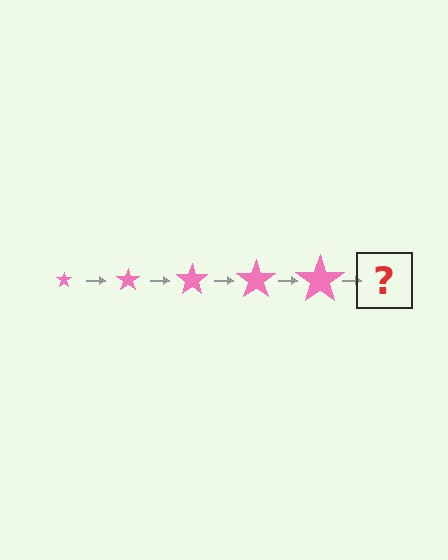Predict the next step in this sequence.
The next step is a pink star, larger than the previous one.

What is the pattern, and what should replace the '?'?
The pattern is that the star gets progressively larger each step. The '?' should be a pink star, larger than the previous one.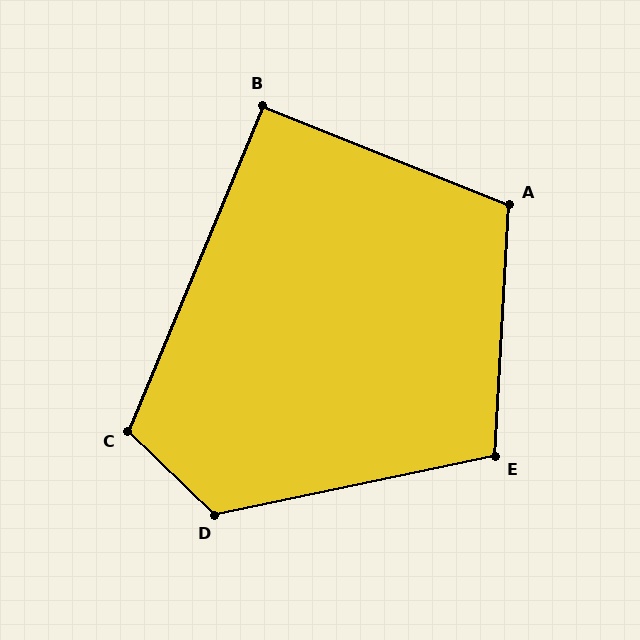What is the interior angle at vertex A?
Approximately 109 degrees (obtuse).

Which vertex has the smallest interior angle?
B, at approximately 91 degrees.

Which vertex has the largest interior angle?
D, at approximately 124 degrees.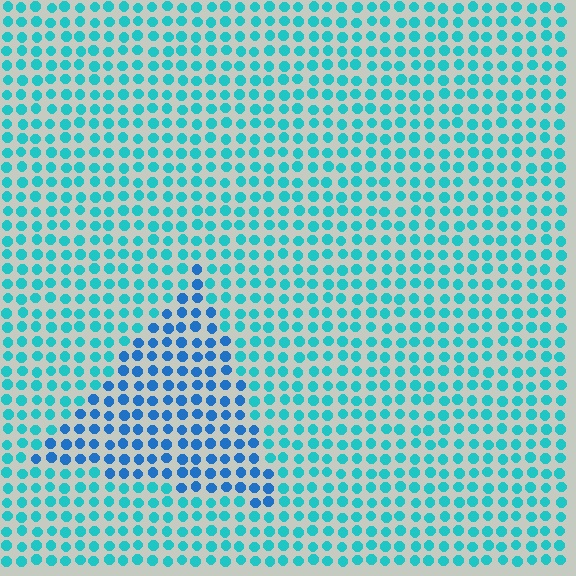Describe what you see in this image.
The image is filled with small cyan elements in a uniform arrangement. A triangle-shaped region is visible where the elements are tinted to a slightly different hue, forming a subtle color boundary.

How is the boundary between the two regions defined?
The boundary is defined purely by a slight shift in hue (about 31 degrees). Spacing, size, and orientation are identical on both sides.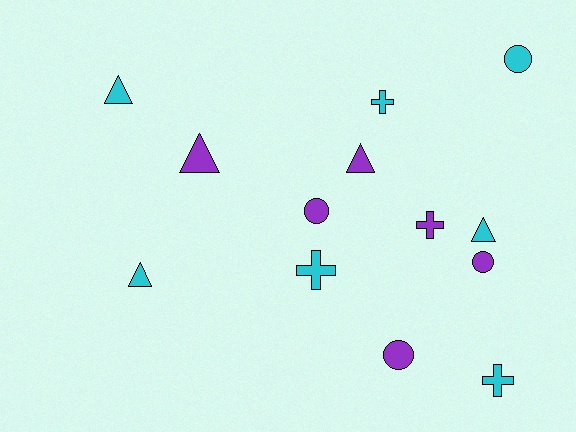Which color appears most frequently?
Cyan, with 7 objects.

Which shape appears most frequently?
Triangle, with 5 objects.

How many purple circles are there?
There are 3 purple circles.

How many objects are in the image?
There are 13 objects.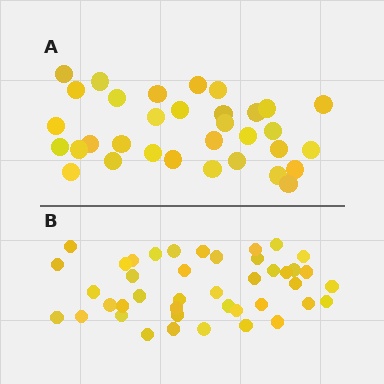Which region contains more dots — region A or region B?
Region B (the bottom region) has more dots.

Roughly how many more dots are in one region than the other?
Region B has roughly 8 or so more dots than region A.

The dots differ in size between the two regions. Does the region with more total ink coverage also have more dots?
No. Region A has more total ink coverage because its dots are larger, but region B actually contains more individual dots. Total area can be misleading — the number of items is what matters here.